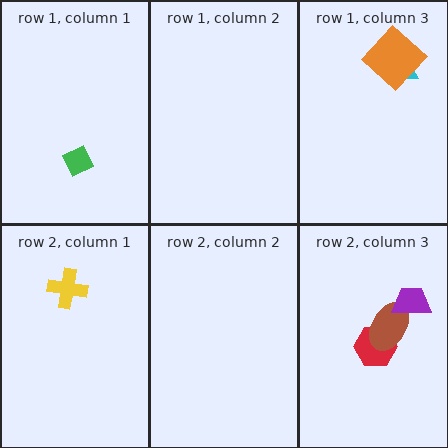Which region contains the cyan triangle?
The row 1, column 3 region.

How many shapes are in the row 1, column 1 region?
1.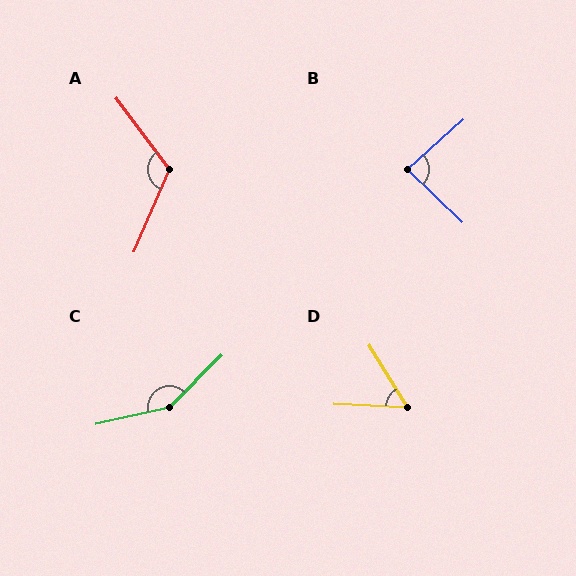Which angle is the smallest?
D, at approximately 55 degrees.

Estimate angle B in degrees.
Approximately 86 degrees.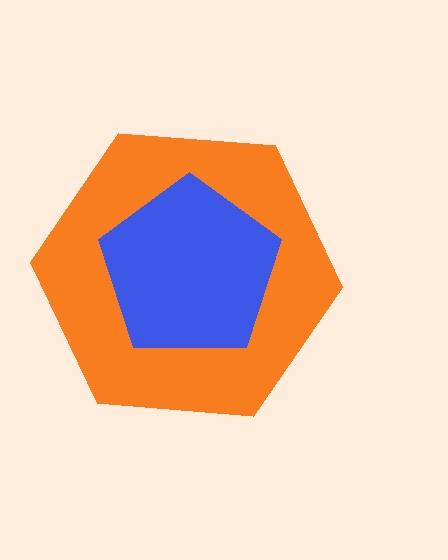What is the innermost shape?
The blue pentagon.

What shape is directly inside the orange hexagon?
The blue pentagon.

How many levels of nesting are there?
2.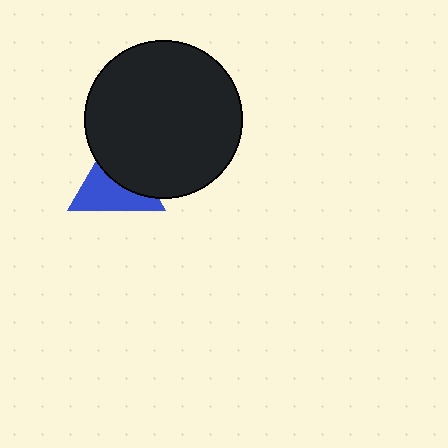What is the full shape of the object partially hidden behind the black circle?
The partially hidden object is a blue triangle.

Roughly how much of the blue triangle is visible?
About half of it is visible (roughly 54%).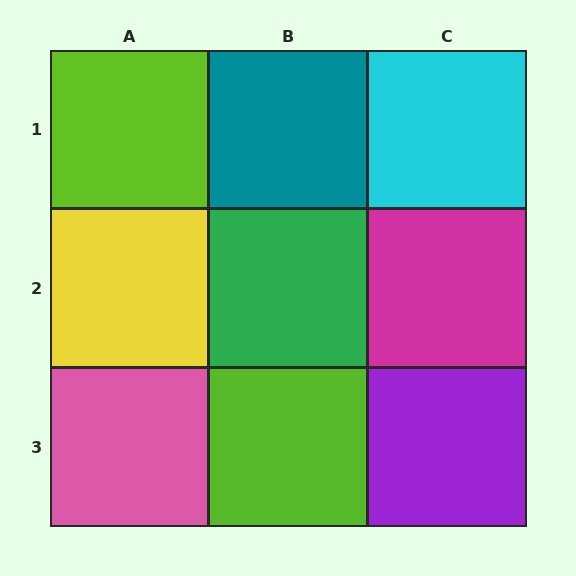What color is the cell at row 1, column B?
Teal.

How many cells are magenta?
1 cell is magenta.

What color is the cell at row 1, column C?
Cyan.